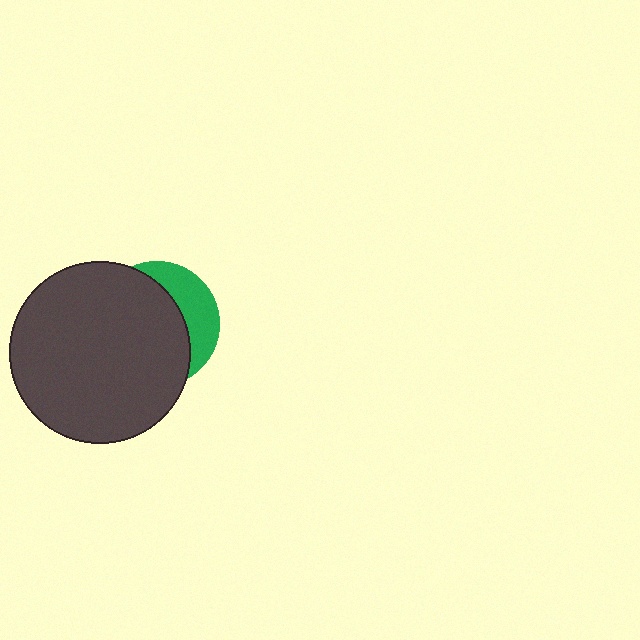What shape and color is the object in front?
The object in front is a dark gray circle.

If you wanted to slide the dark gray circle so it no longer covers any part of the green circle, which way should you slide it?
Slide it left — that is the most direct way to separate the two shapes.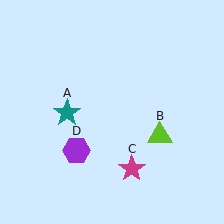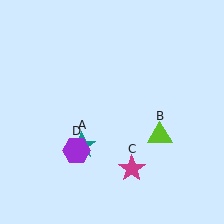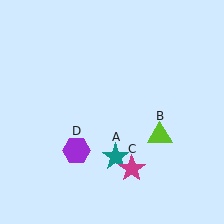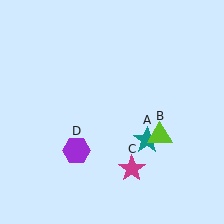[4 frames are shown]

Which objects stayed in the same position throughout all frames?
Lime triangle (object B) and magenta star (object C) and purple hexagon (object D) remained stationary.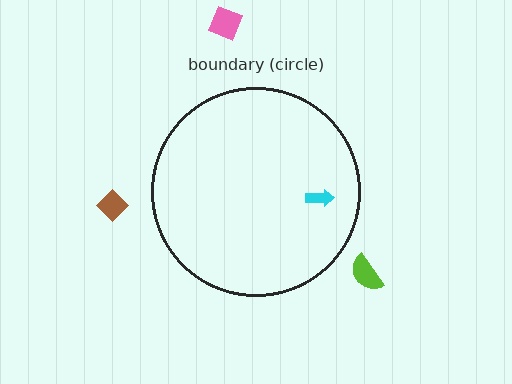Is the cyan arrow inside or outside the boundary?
Inside.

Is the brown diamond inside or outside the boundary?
Outside.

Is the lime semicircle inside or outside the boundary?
Outside.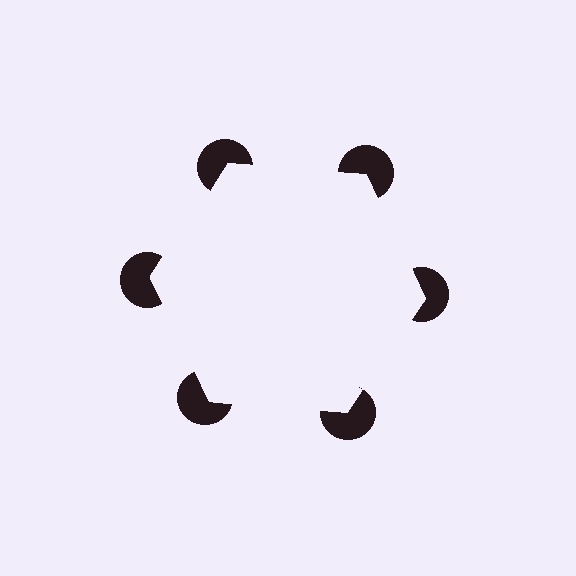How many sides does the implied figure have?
6 sides.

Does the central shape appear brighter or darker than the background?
It typically appears slightly brighter than the background, even though no actual brightness change is drawn.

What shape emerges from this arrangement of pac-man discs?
An illusory hexagon — its edges are inferred from the aligned wedge cuts in the pac-man discs, not physically drawn.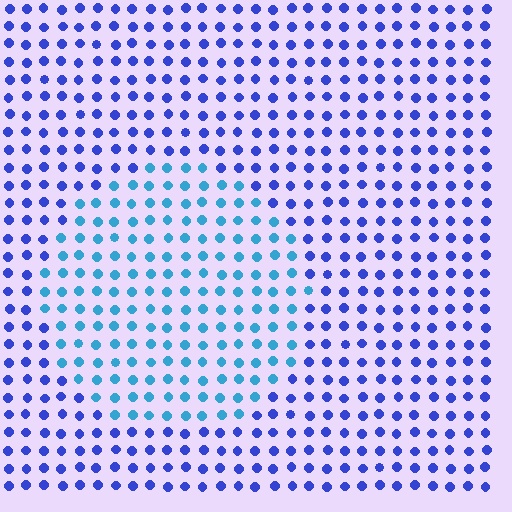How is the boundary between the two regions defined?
The boundary is defined purely by a slight shift in hue (about 37 degrees). Spacing, size, and orientation are identical on both sides.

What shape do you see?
I see a circle.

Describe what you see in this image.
The image is filled with small blue elements in a uniform arrangement. A circle-shaped region is visible where the elements are tinted to a slightly different hue, forming a subtle color boundary.